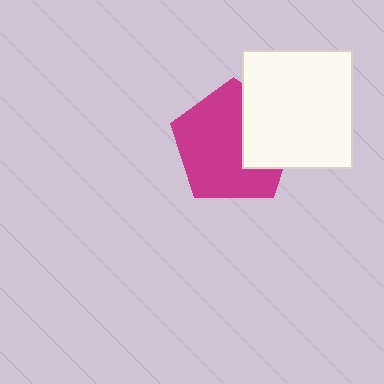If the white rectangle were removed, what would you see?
You would see the complete magenta pentagon.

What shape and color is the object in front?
The object in front is a white rectangle.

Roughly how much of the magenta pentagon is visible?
Most of it is visible (roughly 68%).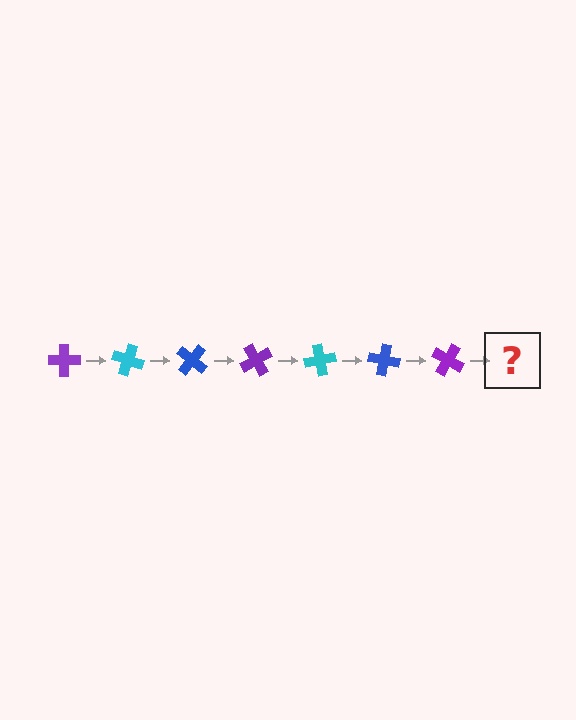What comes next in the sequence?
The next element should be a cyan cross, rotated 140 degrees from the start.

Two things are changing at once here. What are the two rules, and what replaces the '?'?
The two rules are that it rotates 20 degrees each step and the color cycles through purple, cyan, and blue. The '?' should be a cyan cross, rotated 140 degrees from the start.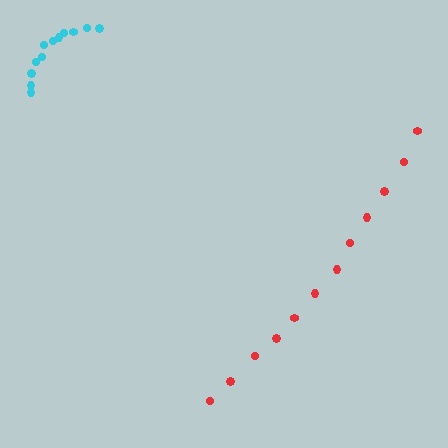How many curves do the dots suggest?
There are 2 distinct paths.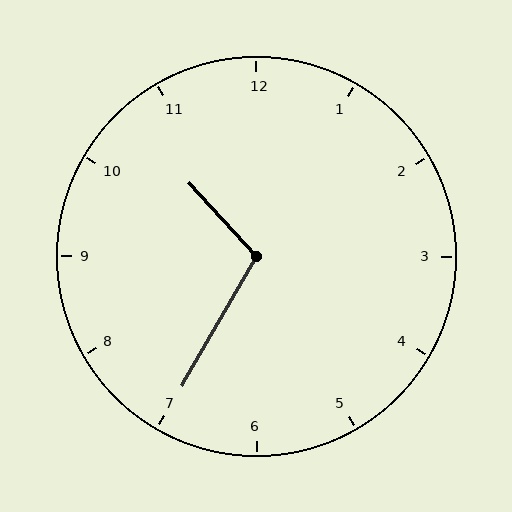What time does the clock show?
10:35.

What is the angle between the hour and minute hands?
Approximately 108 degrees.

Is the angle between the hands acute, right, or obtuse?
It is obtuse.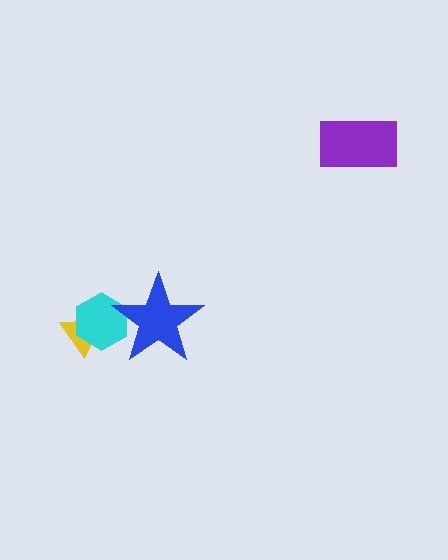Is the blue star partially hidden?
No, no other shape covers it.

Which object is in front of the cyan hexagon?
The blue star is in front of the cyan hexagon.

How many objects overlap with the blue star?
1 object overlaps with the blue star.